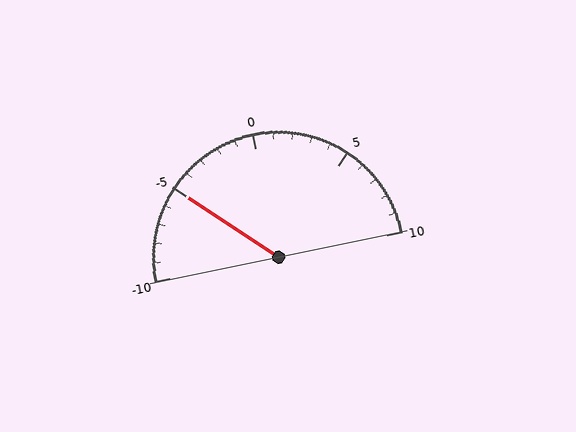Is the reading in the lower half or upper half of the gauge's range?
The reading is in the lower half of the range (-10 to 10).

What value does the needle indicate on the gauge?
The needle indicates approximately -5.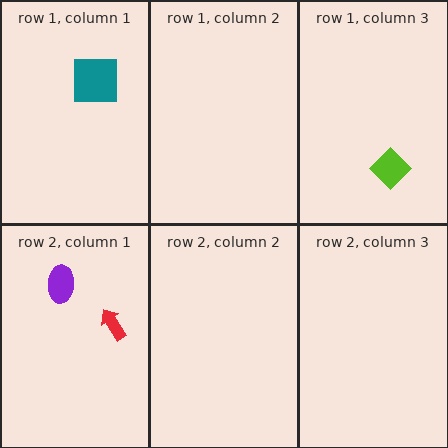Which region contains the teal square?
The row 1, column 1 region.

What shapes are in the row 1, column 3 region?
The lime diamond.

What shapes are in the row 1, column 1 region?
The teal square.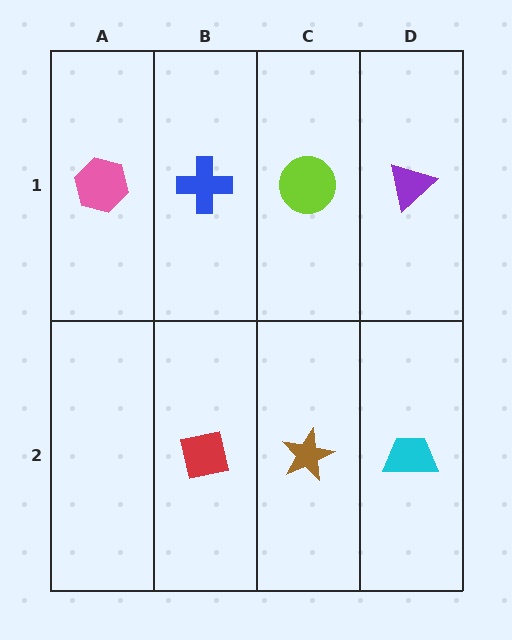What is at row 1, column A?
A pink hexagon.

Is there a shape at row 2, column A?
No, that cell is empty.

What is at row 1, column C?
A lime circle.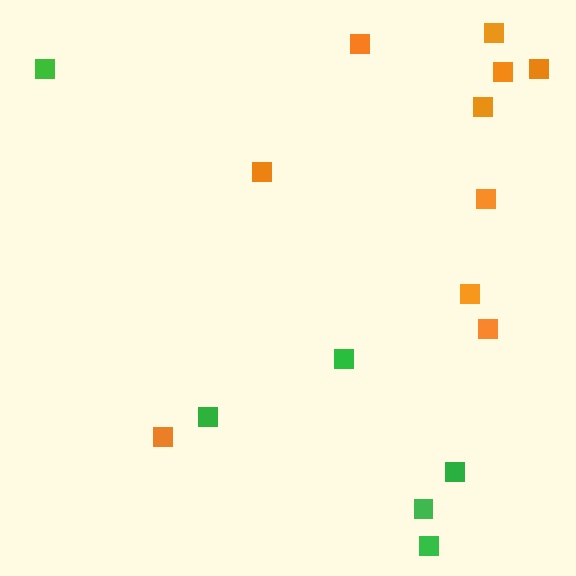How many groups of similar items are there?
There are 2 groups: one group of green squares (6) and one group of orange squares (10).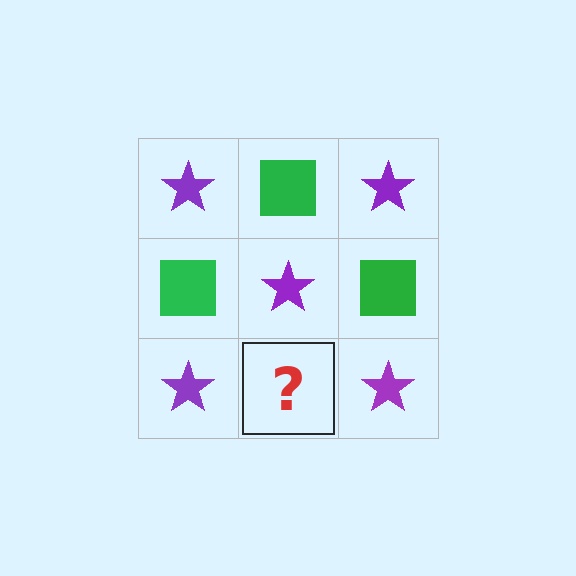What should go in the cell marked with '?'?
The missing cell should contain a green square.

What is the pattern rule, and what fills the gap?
The rule is that it alternates purple star and green square in a checkerboard pattern. The gap should be filled with a green square.